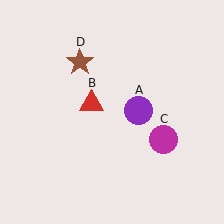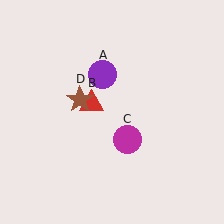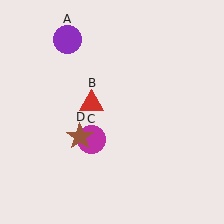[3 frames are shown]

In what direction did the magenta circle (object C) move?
The magenta circle (object C) moved left.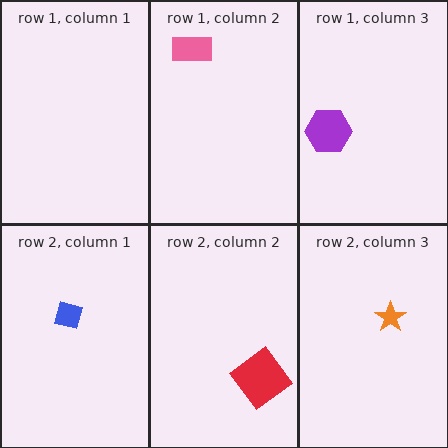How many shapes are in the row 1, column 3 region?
1.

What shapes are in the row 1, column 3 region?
The purple hexagon.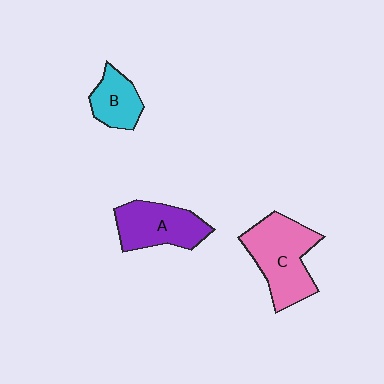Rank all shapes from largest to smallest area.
From largest to smallest: C (pink), A (purple), B (cyan).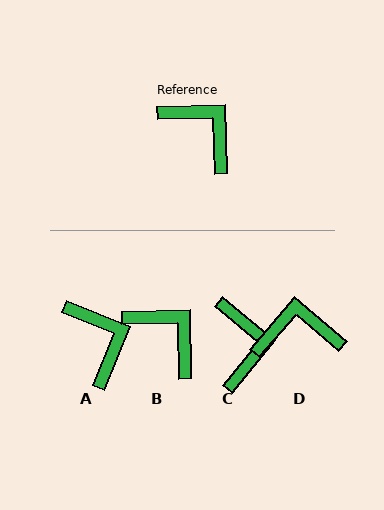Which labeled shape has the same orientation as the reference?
B.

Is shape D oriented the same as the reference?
No, it is off by about 48 degrees.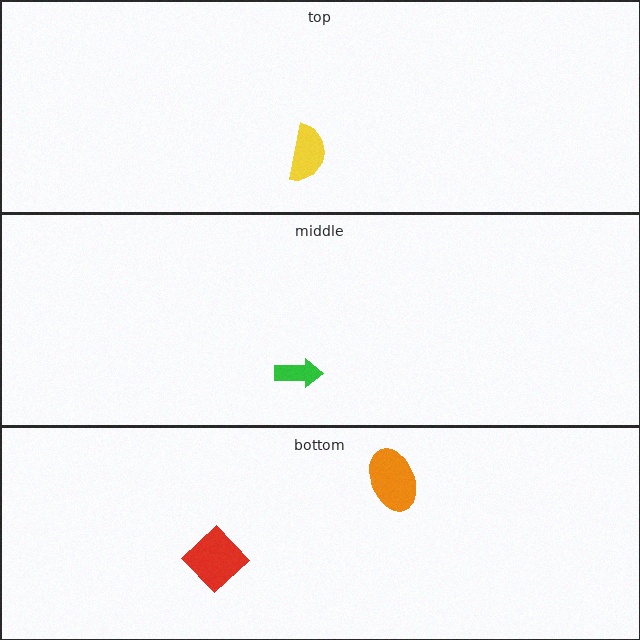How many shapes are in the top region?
1.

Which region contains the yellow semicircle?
The top region.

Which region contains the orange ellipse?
The bottom region.